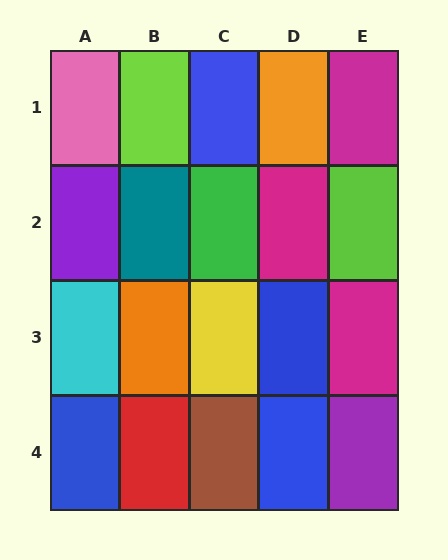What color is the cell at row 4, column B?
Red.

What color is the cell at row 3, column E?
Magenta.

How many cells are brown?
1 cell is brown.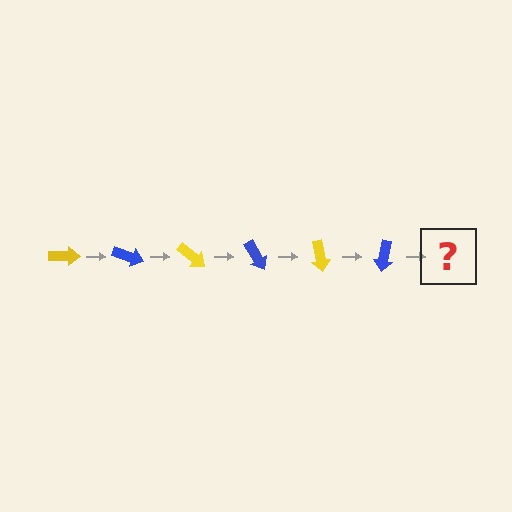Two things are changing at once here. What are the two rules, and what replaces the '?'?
The two rules are that it rotates 20 degrees each step and the color cycles through yellow and blue. The '?' should be a yellow arrow, rotated 120 degrees from the start.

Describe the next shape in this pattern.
It should be a yellow arrow, rotated 120 degrees from the start.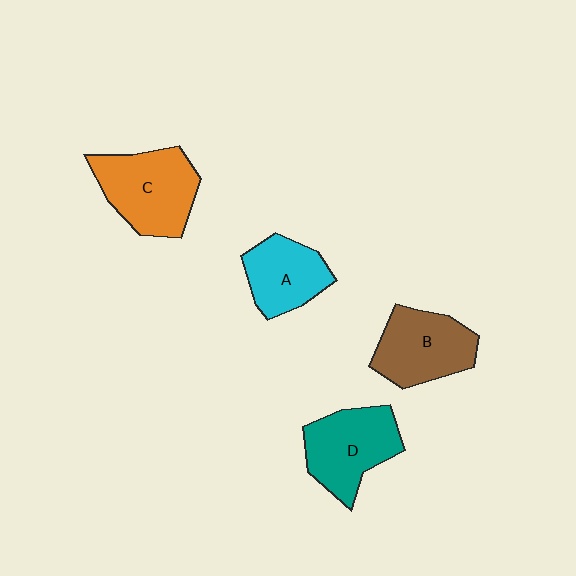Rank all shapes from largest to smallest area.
From largest to smallest: C (orange), D (teal), B (brown), A (cyan).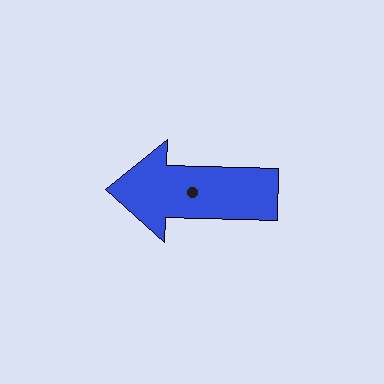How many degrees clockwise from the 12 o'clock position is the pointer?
Approximately 272 degrees.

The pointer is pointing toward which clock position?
Roughly 9 o'clock.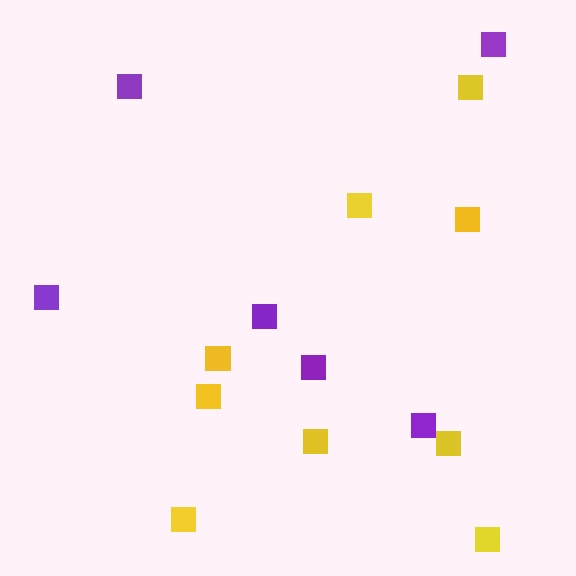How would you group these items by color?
There are 2 groups: one group of yellow squares (9) and one group of purple squares (6).